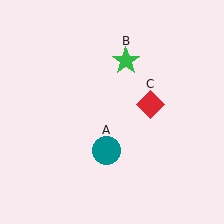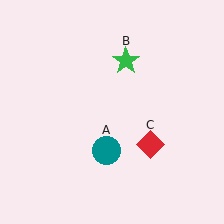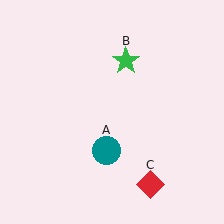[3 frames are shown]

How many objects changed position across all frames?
1 object changed position: red diamond (object C).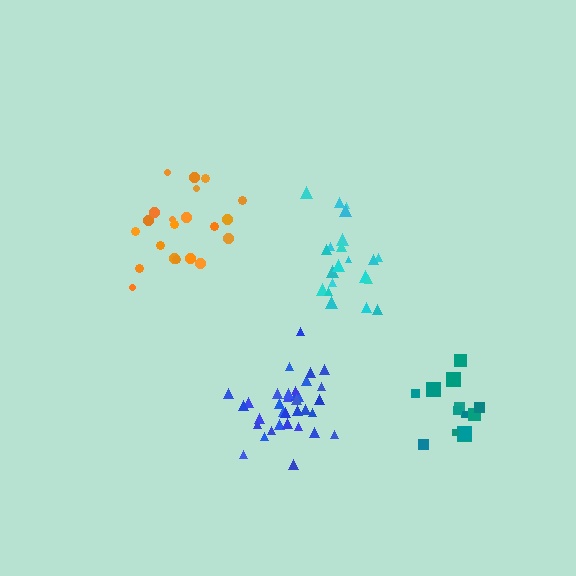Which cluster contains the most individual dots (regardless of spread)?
Blue (35).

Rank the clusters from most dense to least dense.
blue, teal, cyan, orange.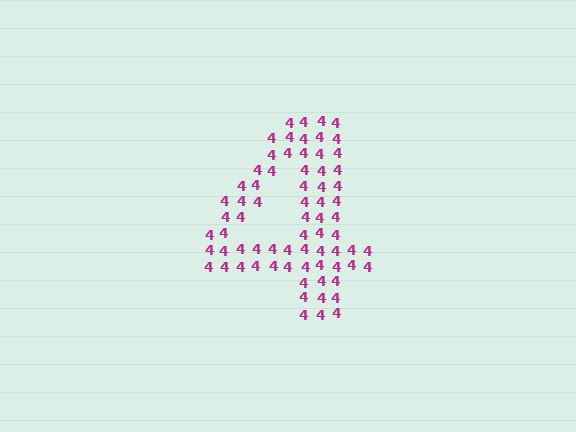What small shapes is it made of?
It is made of small digit 4's.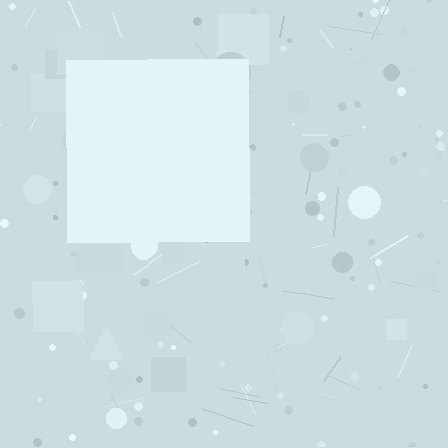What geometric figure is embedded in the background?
A square is embedded in the background.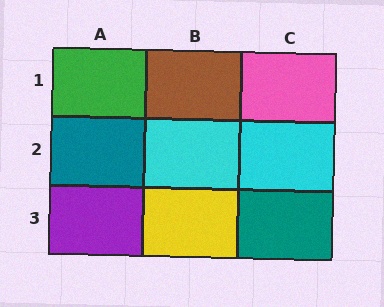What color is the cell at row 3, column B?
Yellow.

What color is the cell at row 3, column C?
Teal.